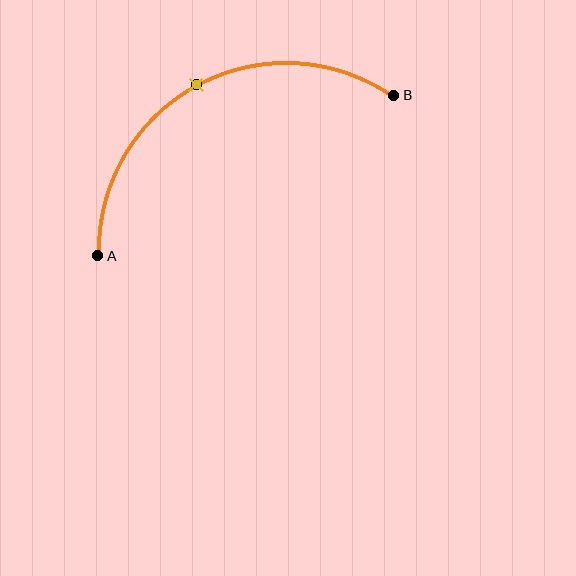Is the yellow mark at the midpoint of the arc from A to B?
Yes. The yellow mark lies on the arc at equal arc-length from both A and B — it is the arc midpoint.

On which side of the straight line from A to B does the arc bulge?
The arc bulges above the straight line connecting A and B.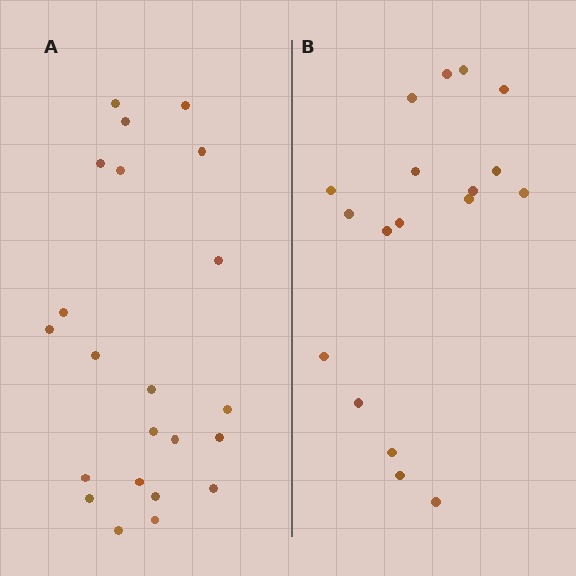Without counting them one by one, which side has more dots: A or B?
Region A (the left region) has more dots.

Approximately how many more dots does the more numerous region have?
Region A has about 4 more dots than region B.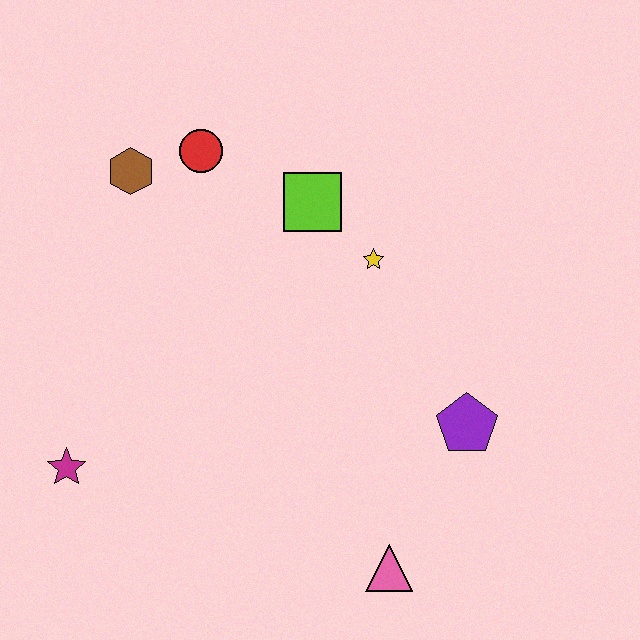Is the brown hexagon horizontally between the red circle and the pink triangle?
No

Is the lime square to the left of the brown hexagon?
No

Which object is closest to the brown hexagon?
The red circle is closest to the brown hexagon.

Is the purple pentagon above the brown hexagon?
No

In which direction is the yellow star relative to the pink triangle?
The yellow star is above the pink triangle.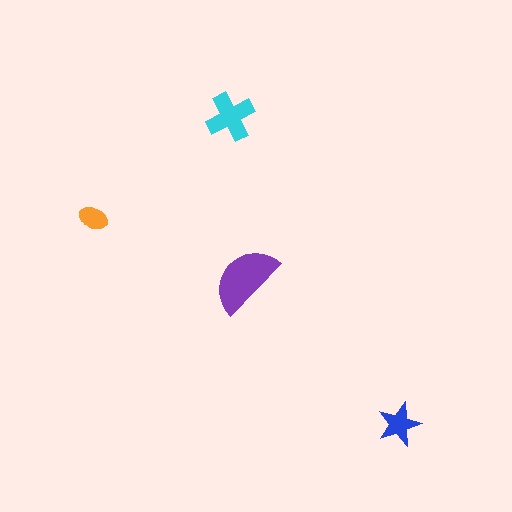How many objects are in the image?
There are 4 objects in the image.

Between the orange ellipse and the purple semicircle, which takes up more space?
The purple semicircle.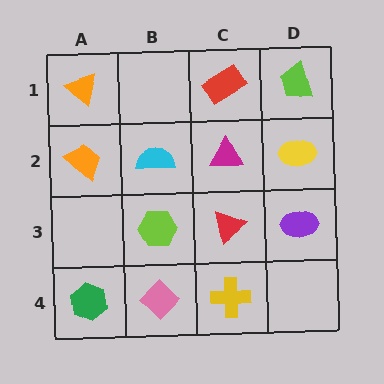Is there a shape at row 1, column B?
No, that cell is empty.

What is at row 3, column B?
A lime hexagon.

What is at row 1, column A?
An orange triangle.